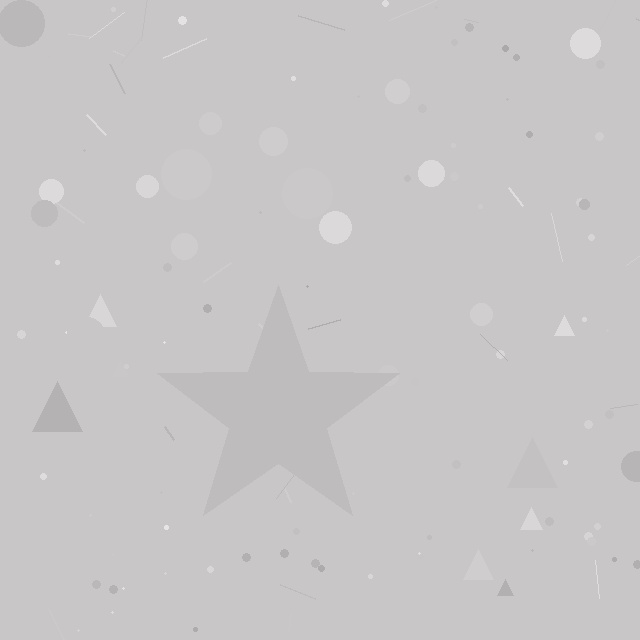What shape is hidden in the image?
A star is hidden in the image.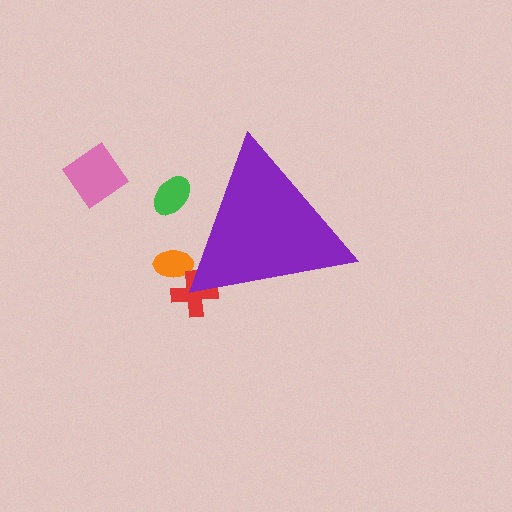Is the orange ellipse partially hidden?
Yes, the orange ellipse is partially hidden behind the purple triangle.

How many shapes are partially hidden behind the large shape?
3 shapes are partially hidden.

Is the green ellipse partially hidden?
Yes, the green ellipse is partially hidden behind the purple triangle.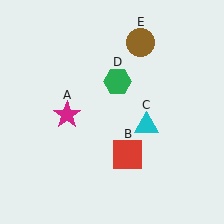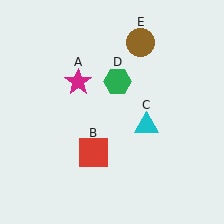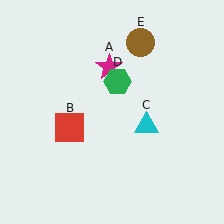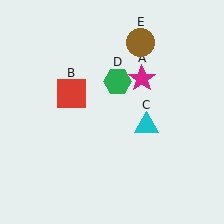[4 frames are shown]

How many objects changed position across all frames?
2 objects changed position: magenta star (object A), red square (object B).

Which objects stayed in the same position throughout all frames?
Cyan triangle (object C) and green hexagon (object D) and brown circle (object E) remained stationary.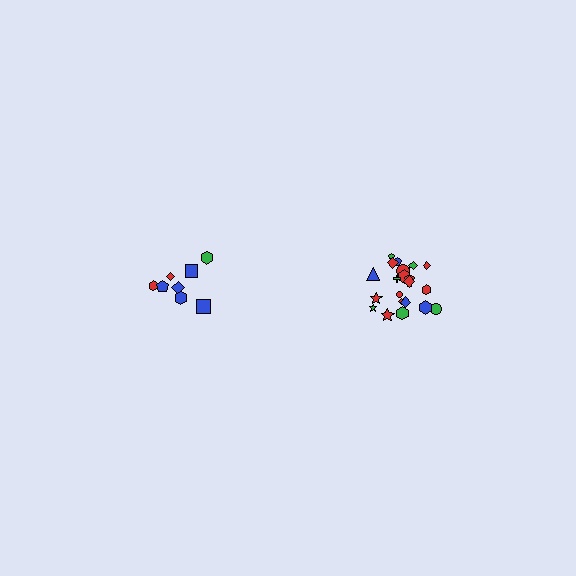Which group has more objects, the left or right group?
The right group.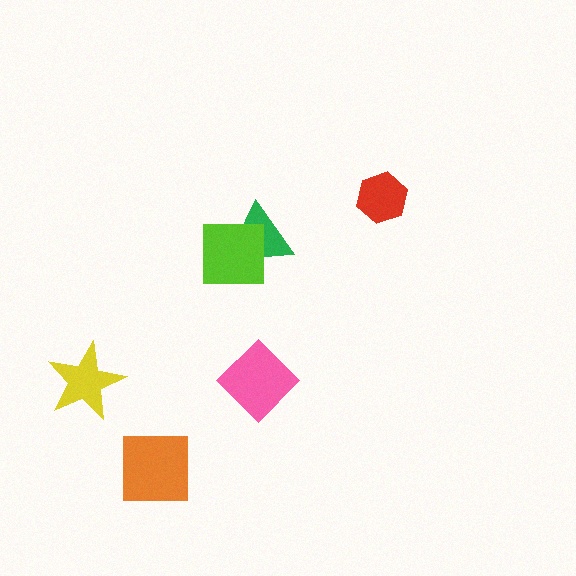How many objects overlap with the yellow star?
0 objects overlap with the yellow star.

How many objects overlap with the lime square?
1 object overlaps with the lime square.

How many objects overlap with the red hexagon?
0 objects overlap with the red hexagon.